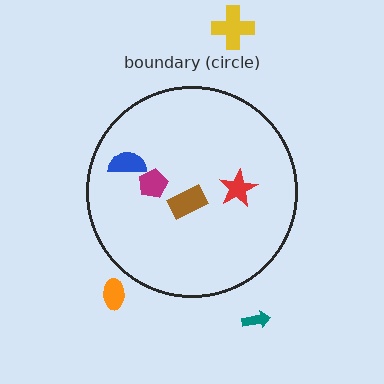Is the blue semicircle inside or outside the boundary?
Inside.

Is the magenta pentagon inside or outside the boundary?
Inside.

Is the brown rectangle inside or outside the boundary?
Inside.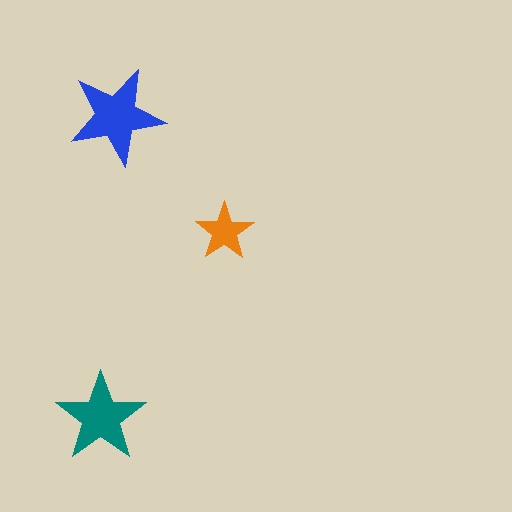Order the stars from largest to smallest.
the blue one, the teal one, the orange one.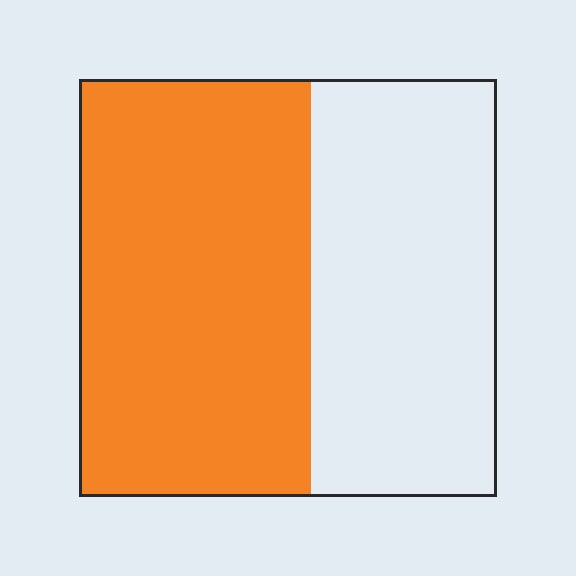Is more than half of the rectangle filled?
Yes.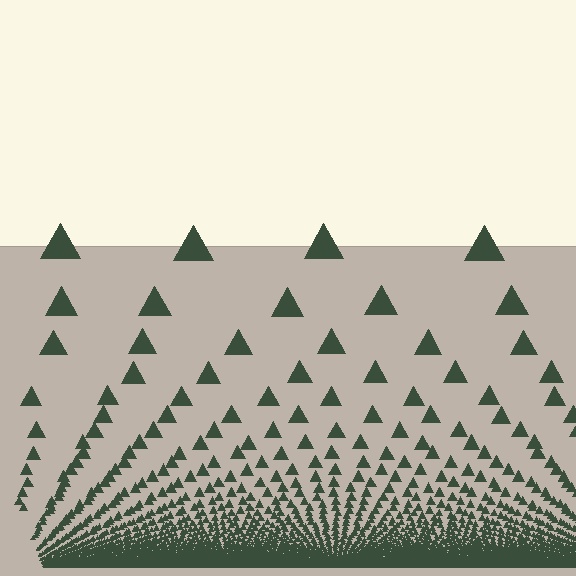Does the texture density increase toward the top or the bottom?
Density increases toward the bottom.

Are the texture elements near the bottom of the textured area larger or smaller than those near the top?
Smaller. The gradient is inverted — elements near the bottom are smaller and denser.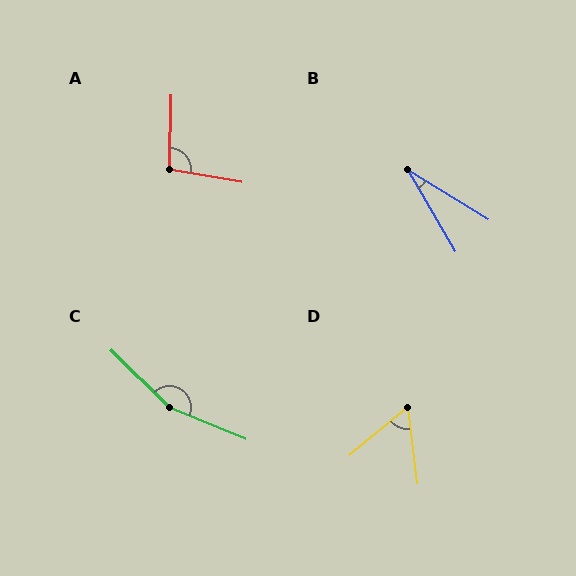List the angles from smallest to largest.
B (29°), D (57°), A (99°), C (158°).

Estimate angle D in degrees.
Approximately 57 degrees.